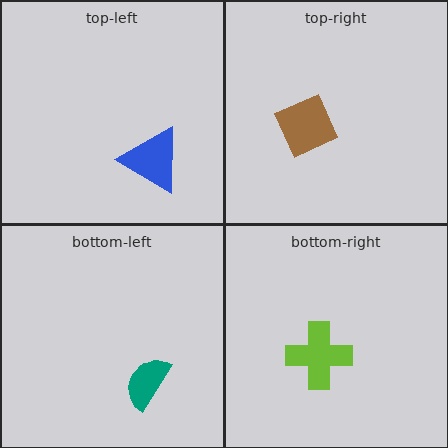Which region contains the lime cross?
The bottom-right region.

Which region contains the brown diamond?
The top-right region.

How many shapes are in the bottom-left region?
1.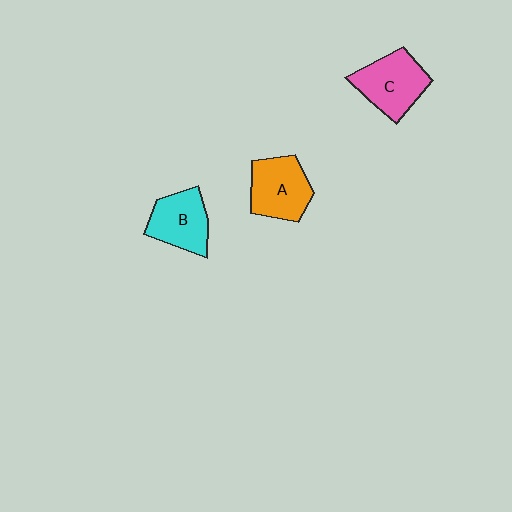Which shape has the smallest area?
Shape B (cyan).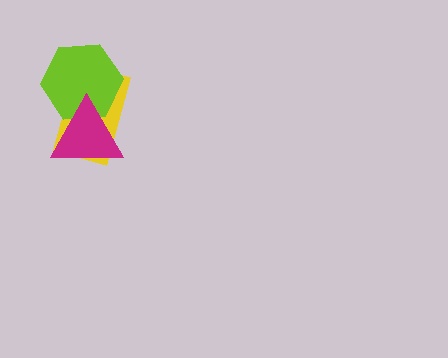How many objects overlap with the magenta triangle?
2 objects overlap with the magenta triangle.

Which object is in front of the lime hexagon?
The magenta triangle is in front of the lime hexagon.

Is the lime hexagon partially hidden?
Yes, it is partially covered by another shape.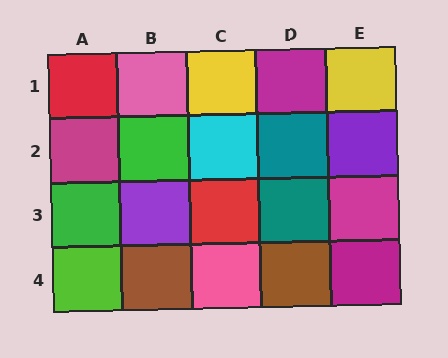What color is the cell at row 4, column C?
Pink.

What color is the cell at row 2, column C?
Cyan.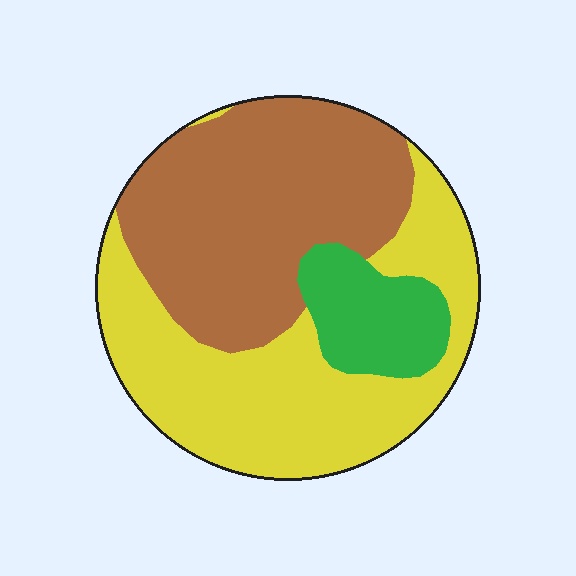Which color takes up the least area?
Green, at roughly 15%.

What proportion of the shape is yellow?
Yellow takes up about two fifths (2/5) of the shape.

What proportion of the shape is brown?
Brown covers 43% of the shape.